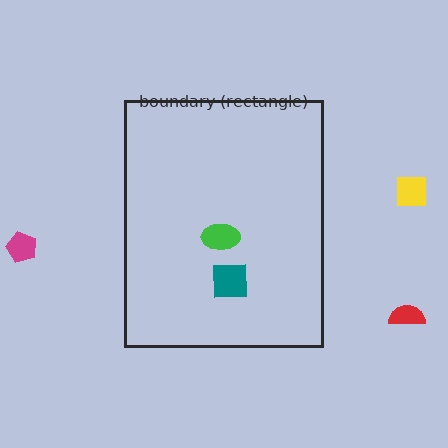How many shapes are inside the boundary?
2 inside, 3 outside.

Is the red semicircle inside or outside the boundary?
Outside.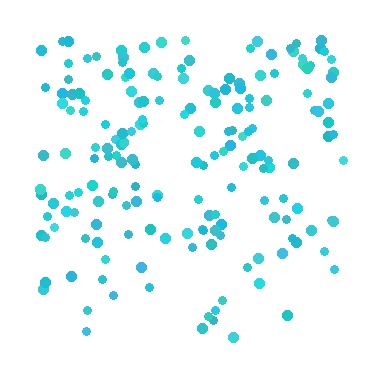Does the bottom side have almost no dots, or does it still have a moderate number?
Still a moderate number, just noticeably fewer than the top.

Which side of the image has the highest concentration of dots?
The top.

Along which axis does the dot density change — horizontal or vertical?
Vertical.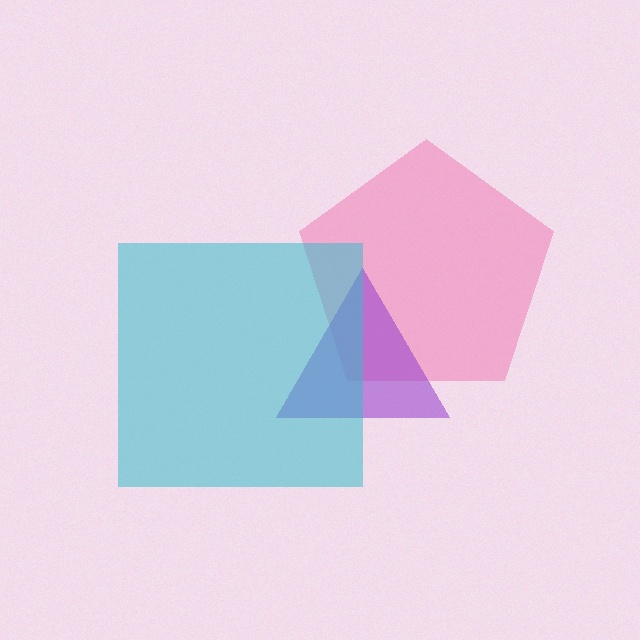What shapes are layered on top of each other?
The layered shapes are: a pink pentagon, a purple triangle, a cyan square.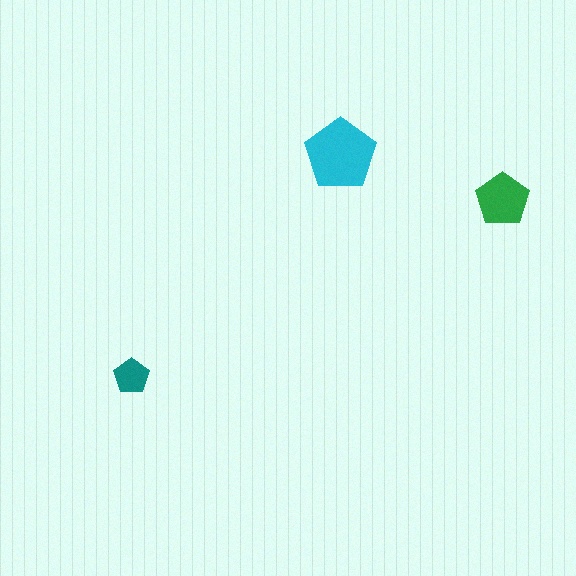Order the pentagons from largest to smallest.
the cyan one, the green one, the teal one.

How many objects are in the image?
There are 3 objects in the image.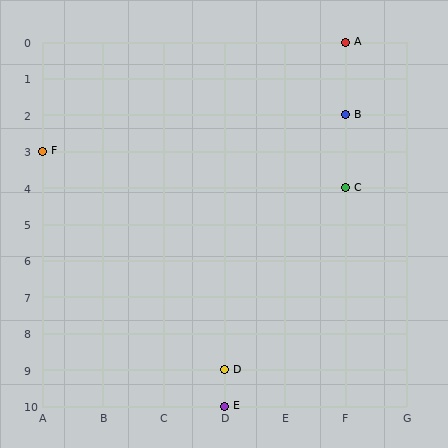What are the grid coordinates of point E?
Point E is at grid coordinates (D, 10).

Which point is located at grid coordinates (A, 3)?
Point F is at (A, 3).